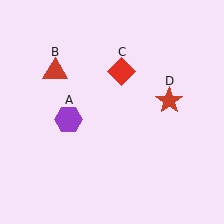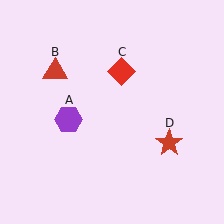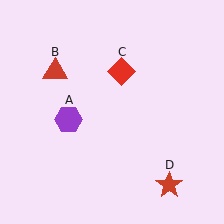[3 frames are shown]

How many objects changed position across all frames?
1 object changed position: red star (object D).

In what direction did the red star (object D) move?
The red star (object D) moved down.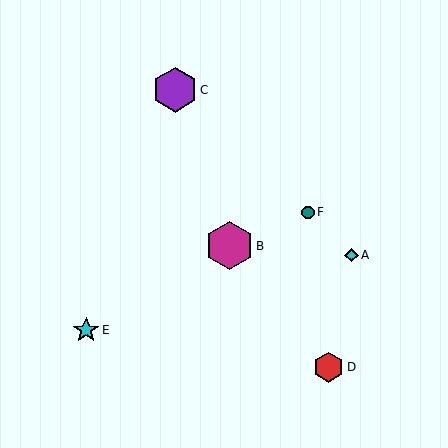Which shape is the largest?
The magenta hexagon (labeled B) is the largest.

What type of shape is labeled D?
Shape D is a red hexagon.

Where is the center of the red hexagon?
The center of the red hexagon is at (329, 367).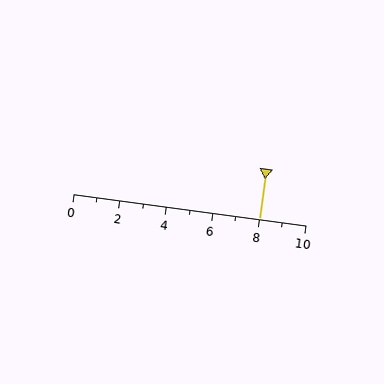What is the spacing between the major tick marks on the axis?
The major ticks are spaced 2 apart.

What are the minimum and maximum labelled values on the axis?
The axis runs from 0 to 10.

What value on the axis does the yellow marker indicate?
The marker indicates approximately 8.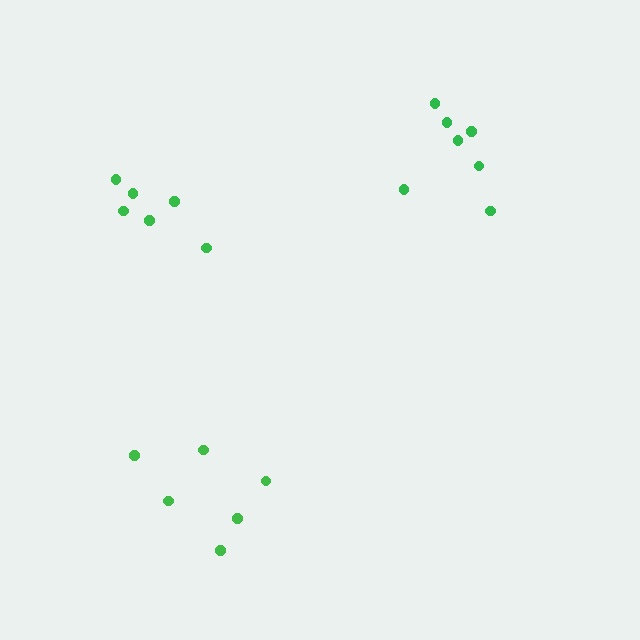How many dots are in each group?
Group 1: 7 dots, Group 2: 6 dots, Group 3: 6 dots (19 total).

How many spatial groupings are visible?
There are 3 spatial groupings.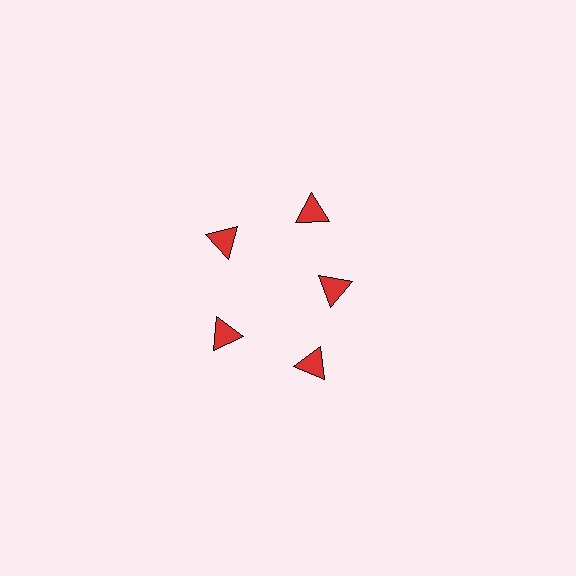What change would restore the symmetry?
The symmetry would be restored by moving it outward, back onto the ring so that all 5 triangles sit at equal angles and equal distance from the center.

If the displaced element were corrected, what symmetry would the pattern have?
It would have 5-fold rotational symmetry — the pattern would map onto itself every 72 degrees.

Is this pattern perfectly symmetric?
No. The 5 red triangles are arranged in a ring, but one element near the 3 o'clock position is pulled inward toward the center, breaking the 5-fold rotational symmetry.